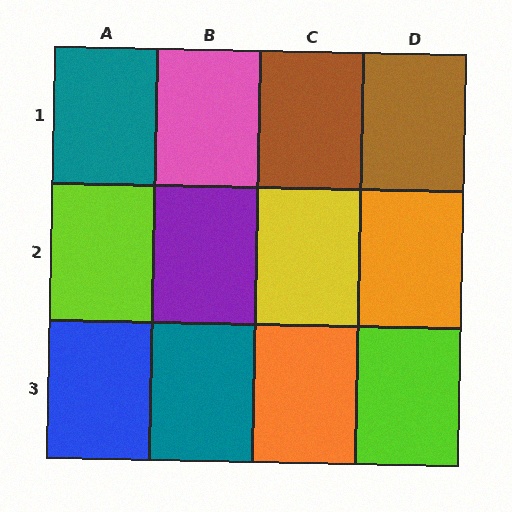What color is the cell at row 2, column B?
Purple.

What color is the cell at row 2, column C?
Yellow.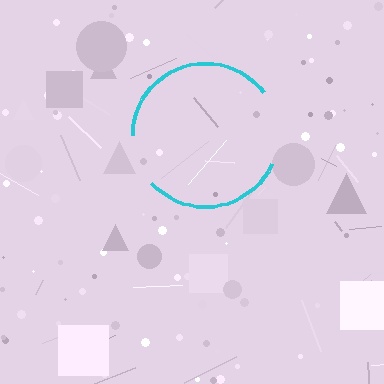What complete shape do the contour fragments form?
The contour fragments form a circle.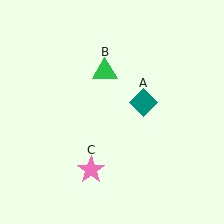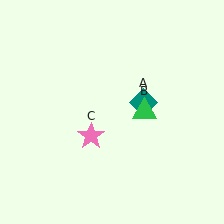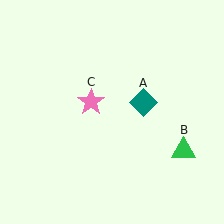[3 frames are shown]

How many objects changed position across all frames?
2 objects changed position: green triangle (object B), pink star (object C).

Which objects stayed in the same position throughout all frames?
Teal diamond (object A) remained stationary.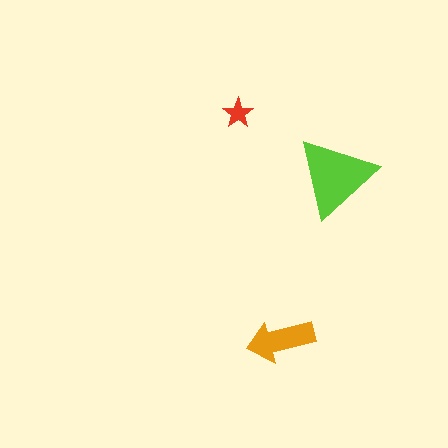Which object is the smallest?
The red star.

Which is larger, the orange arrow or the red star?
The orange arrow.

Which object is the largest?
The lime triangle.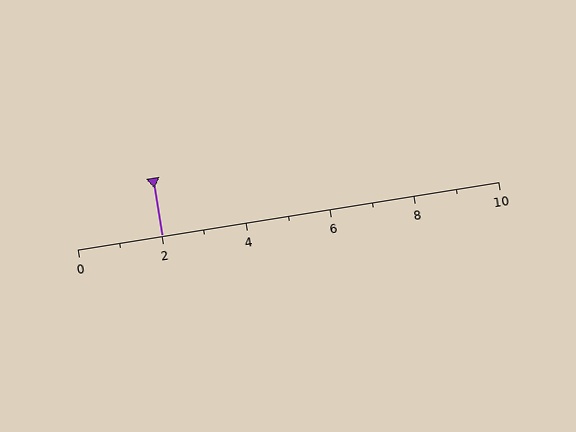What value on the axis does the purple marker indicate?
The marker indicates approximately 2.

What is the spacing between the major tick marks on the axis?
The major ticks are spaced 2 apart.